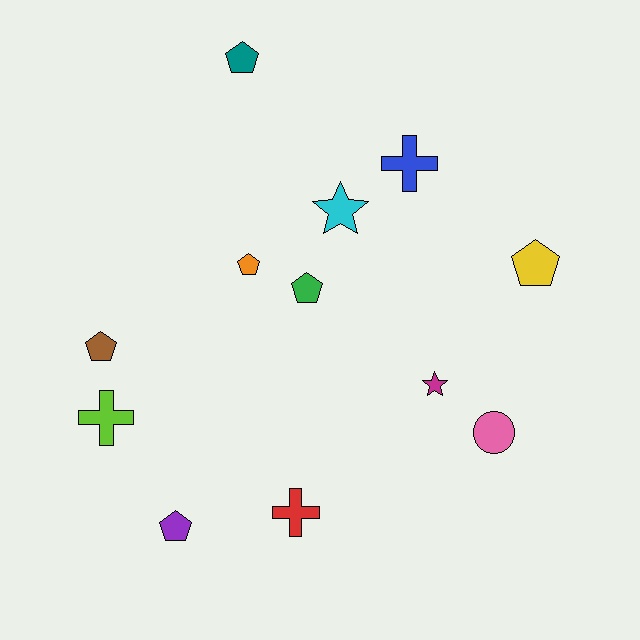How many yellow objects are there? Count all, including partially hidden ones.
There is 1 yellow object.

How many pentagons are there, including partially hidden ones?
There are 6 pentagons.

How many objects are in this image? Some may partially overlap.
There are 12 objects.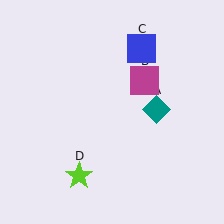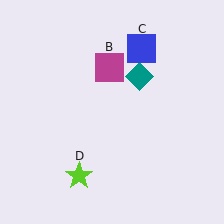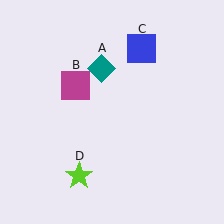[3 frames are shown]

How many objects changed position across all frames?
2 objects changed position: teal diamond (object A), magenta square (object B).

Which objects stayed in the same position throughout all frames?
Blue square (object C) and lime star (object D) remained stationary.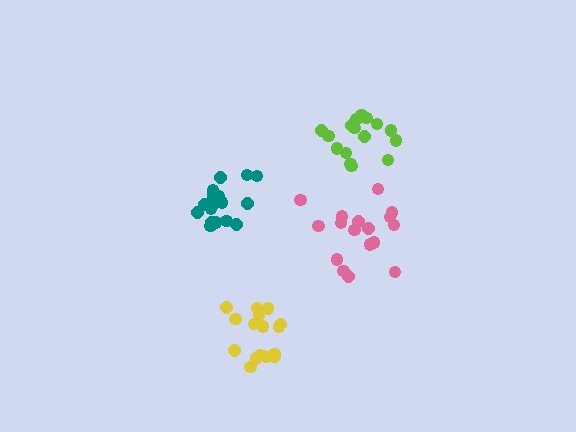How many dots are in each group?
Group 1: 16 dots, Group 2: 18 dots, Group 3: 17 dots, Group 4: 16 dots (67 total).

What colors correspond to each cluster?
The clusters are colored: yellow, teal, pink, lime.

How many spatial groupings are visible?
There are 4 spatial groupings.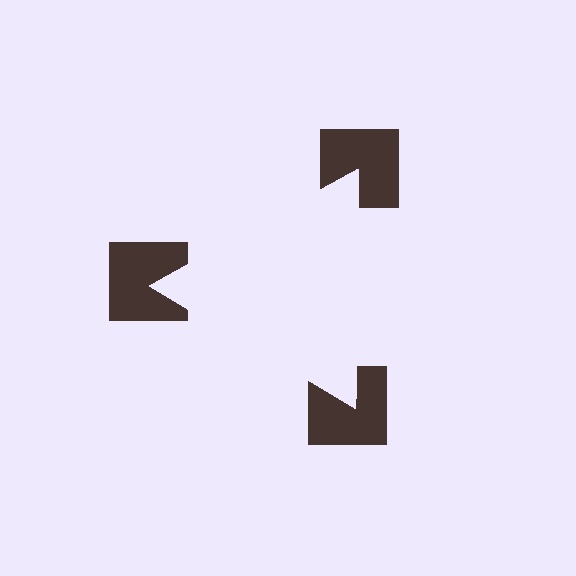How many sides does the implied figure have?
3 sides.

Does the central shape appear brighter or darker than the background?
It typically appears slightly brighter than the background, even though no actual brightness change is drawn.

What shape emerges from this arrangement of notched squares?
An illusory triangle — its edges are inferred from the aligned wedge cuts in the notched squares, not physically drawn.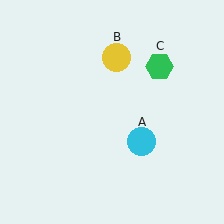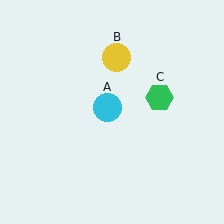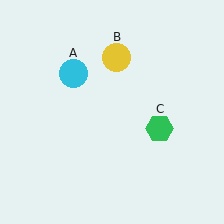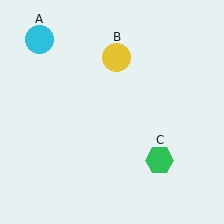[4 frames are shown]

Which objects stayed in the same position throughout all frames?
Yellow circle (object B) remained stationary.